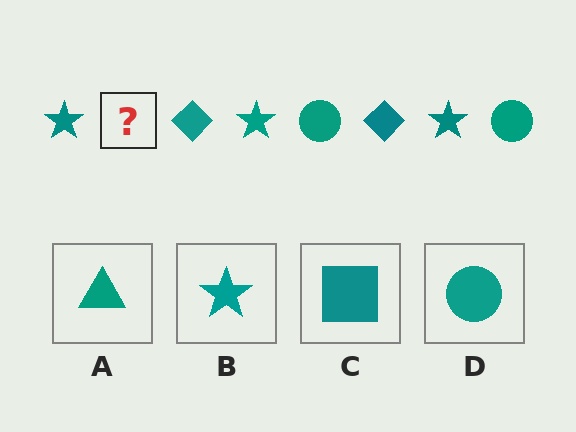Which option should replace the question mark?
Option D.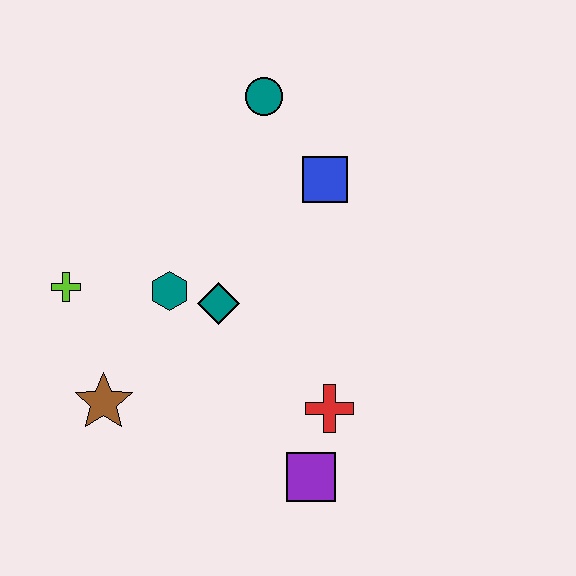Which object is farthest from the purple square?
The teal circle is farthest from the purple square.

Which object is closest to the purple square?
The red cross is closest to the purple square.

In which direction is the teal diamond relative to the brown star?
The teal diamond is to the right of the brown star.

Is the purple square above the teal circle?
No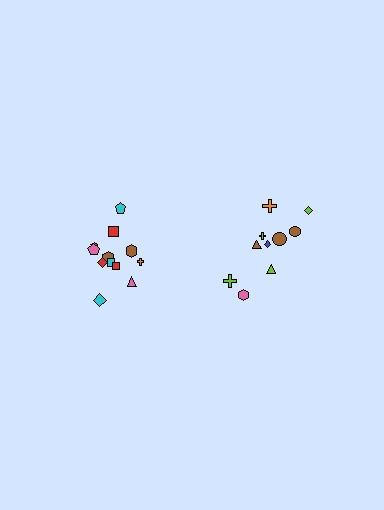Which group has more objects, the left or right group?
The left group.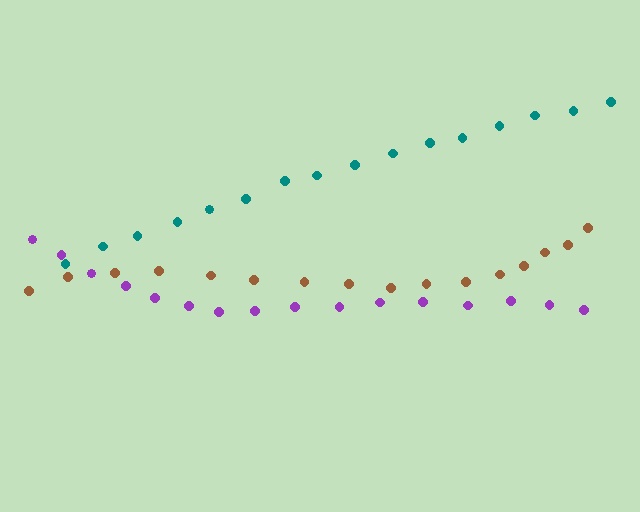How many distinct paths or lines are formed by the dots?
There are 3 distinct paths.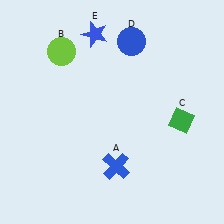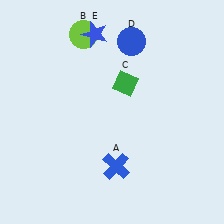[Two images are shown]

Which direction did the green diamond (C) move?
The green diamond (C) moved left.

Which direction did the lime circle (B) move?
The lime circle (B) moved right.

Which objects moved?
The objects that moved are: the lime circle (B), the green diamond (C).